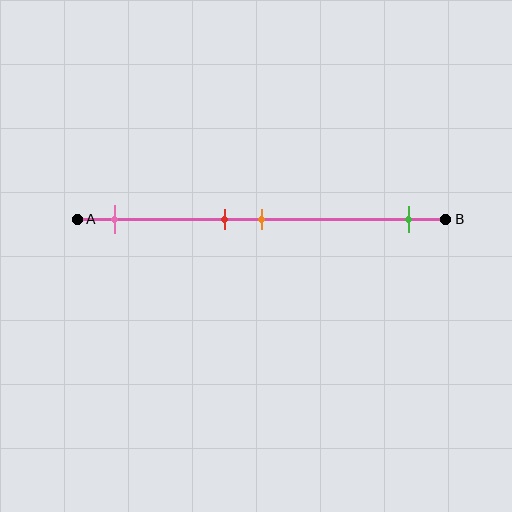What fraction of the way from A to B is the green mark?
The green mark is approximately 90% (0.9) of the way from A to B.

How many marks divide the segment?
There are 4 marks dividing the segment.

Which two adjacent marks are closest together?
The red and orange marks are the closest adjacent pair.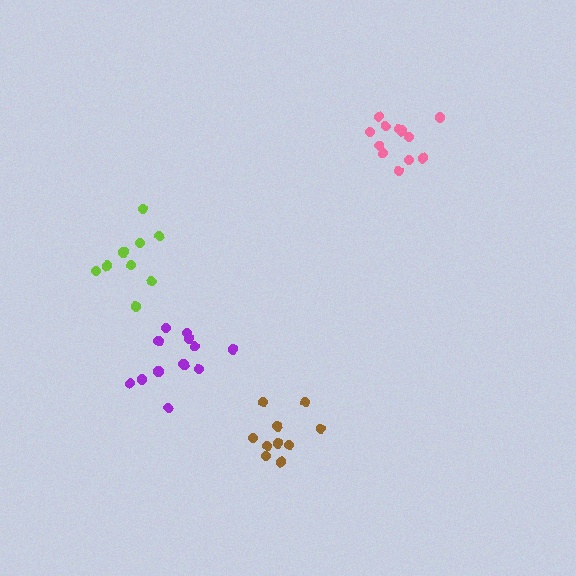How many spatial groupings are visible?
There are 4 spatial groupings.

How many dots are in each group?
Group 1: 12 dots, Group 2: 9 dots, Group 3: 10 dots, Group 4: 12 dots (43 total).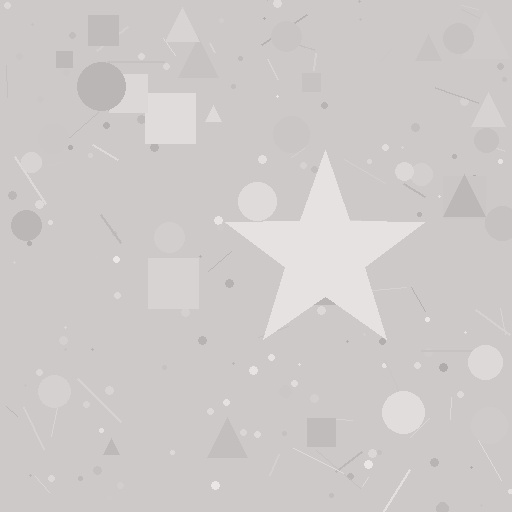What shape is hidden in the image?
A star is hidden in the image.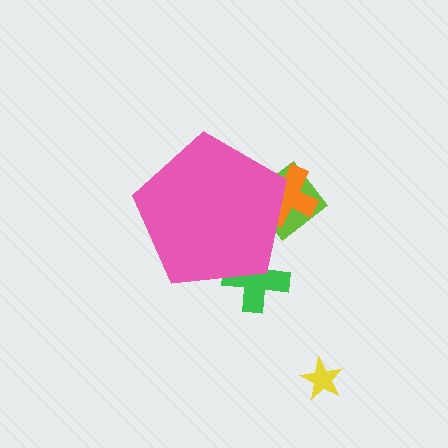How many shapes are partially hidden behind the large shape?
3 shapes are partially hidden.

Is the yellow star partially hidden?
No, the yellow star is fully visible.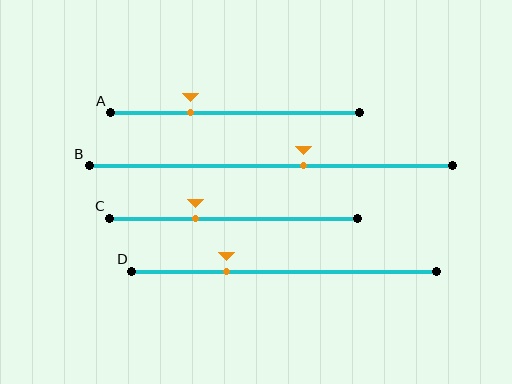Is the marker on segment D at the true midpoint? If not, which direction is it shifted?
No, the marker on segment D is shifted to the left by about 19% of the segment length.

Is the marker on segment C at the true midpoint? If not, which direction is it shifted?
No, the marker on segment C is shifted to the left by about 15% of the segment length.